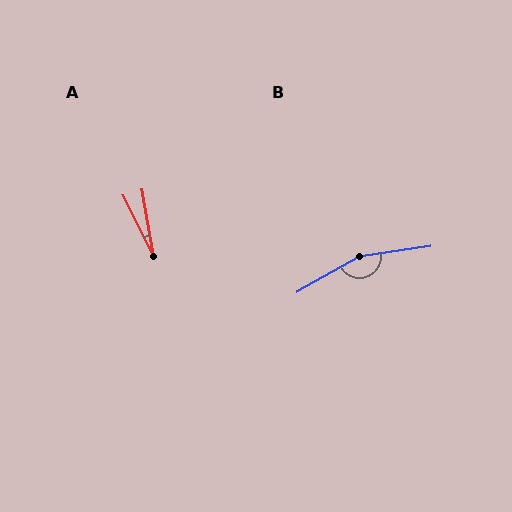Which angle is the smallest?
A, at approximately 17 degrees.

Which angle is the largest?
B, at approximately 159 degrees.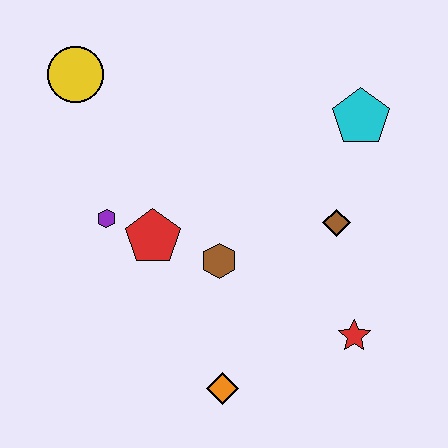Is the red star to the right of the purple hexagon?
Yes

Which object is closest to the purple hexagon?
The red pentagon is closest to the purple hexagon.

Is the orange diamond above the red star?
No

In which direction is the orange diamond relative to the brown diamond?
The orange diamond is below the brown diamond.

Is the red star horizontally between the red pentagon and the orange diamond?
No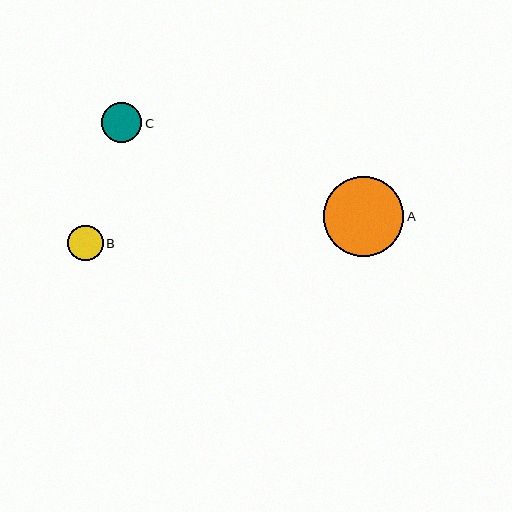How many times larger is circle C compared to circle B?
Circle C is approximately 1.1 times the size of circle B.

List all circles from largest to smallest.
From largest to smallest: A, C, B.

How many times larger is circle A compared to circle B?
Circle A is approximately 2.3 times the size of circle B.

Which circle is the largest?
Circle A is the largest with a size of approximately 80 pixels.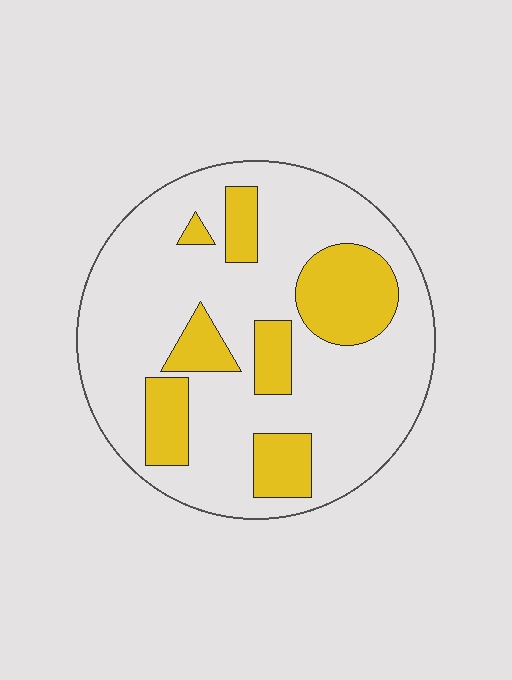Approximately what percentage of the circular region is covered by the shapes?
Approximately 25%.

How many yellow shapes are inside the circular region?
7.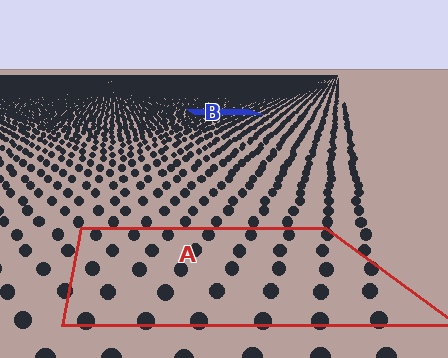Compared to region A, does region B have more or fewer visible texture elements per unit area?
Region B has more texture elements per unit area — they are packed more densely because it is farther away.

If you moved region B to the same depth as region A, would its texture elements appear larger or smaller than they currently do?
They would appear larger. At a closer depth, the same texture elements are projected at a bigger on-screen size.